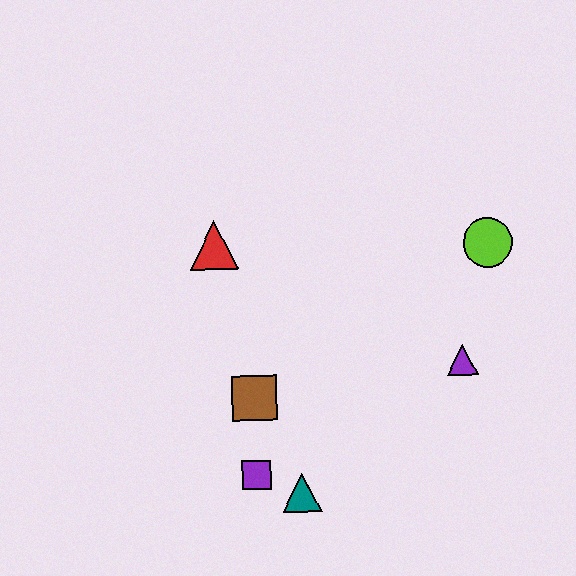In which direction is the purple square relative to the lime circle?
The purple square is to the left of the lime circle.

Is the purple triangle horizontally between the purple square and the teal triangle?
No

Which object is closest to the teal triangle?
The purple square is closest to the teal triangle.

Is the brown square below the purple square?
No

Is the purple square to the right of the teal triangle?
No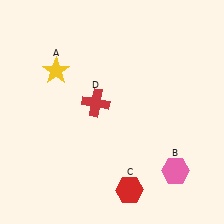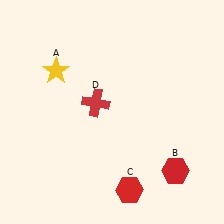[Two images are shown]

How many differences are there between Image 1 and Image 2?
There is 1 difference between the two images.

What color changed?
The hexagon (B) changed from pink in Image 1 to red in Image 2.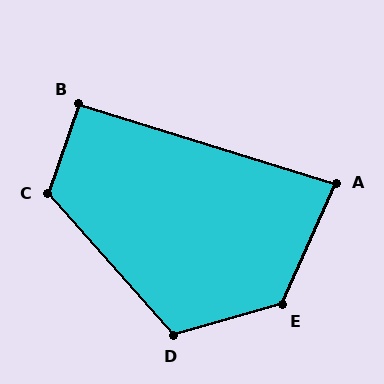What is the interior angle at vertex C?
Approximately 120 degrees (obtuse).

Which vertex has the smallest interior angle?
A, at approximately 83 degrees.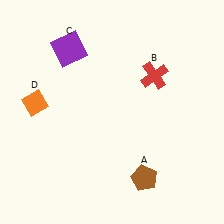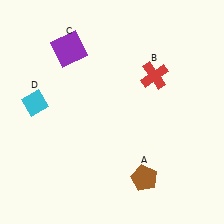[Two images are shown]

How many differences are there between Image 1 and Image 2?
There is 1 difference between the two images.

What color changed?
The diamond (D) changed from orange in Image 1 to cyan in Image 2.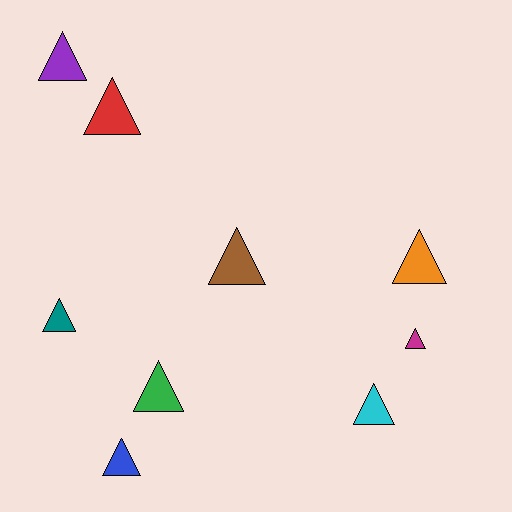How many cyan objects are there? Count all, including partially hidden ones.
There is 1 cyan object.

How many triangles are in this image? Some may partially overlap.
There are 9 triangles.